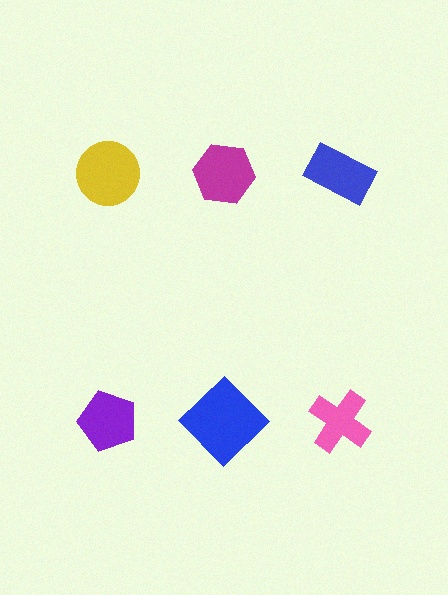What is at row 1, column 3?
A blue rectangle.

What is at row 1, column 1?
A yellow circle.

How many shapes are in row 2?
3 shapes.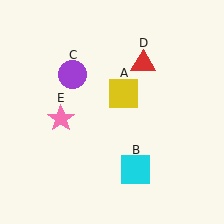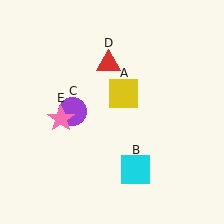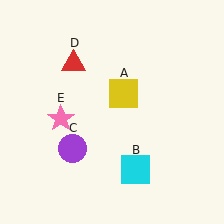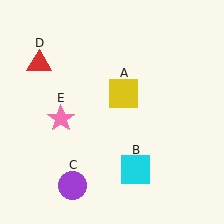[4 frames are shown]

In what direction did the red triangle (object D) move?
The red triangle (object D) moved left.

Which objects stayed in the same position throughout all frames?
Yellow square (object A) and cyan square (object B) and pink star (object E) remained stationary.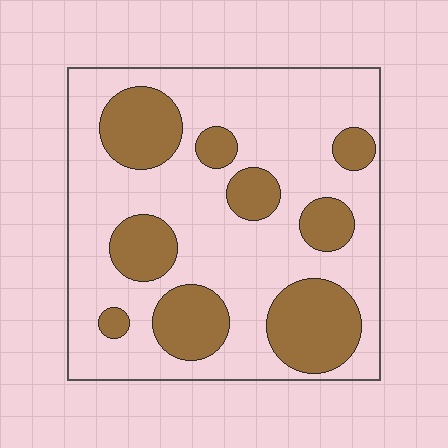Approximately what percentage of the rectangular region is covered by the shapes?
Approximately 30%.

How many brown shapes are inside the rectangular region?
9.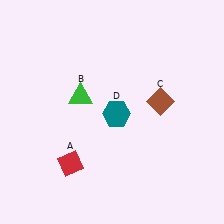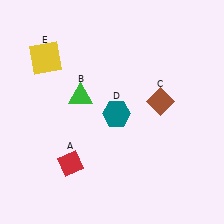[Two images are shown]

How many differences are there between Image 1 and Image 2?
There is 1 difference between the two images.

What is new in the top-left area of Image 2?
A yellow square (E) was added in the top-left area of Image 2.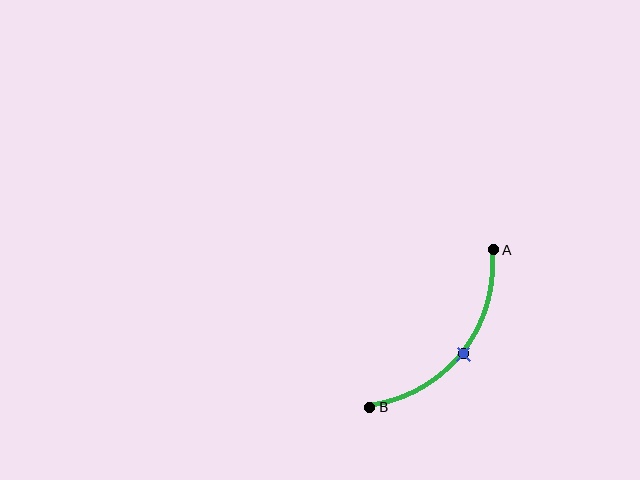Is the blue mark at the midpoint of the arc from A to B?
Yes. The blue mark lies on the arc at equal arc-length from both A and B — it is the arc midpoint.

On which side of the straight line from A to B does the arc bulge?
The arc bulges below and to the right of the straight line connecting A and B.